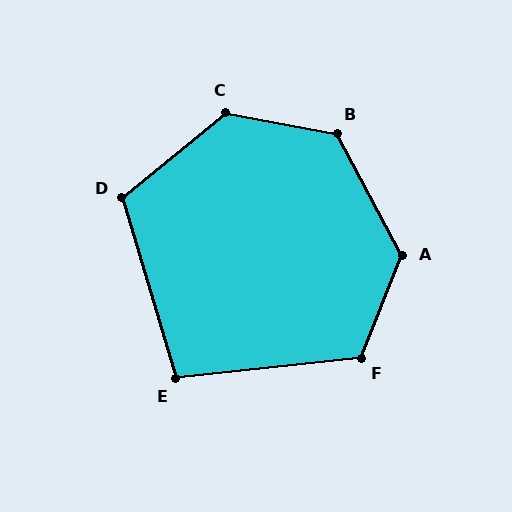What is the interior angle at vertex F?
Approximately 118 degrees (obtuse).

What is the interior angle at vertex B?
Approximately 129 degrees (obtuse).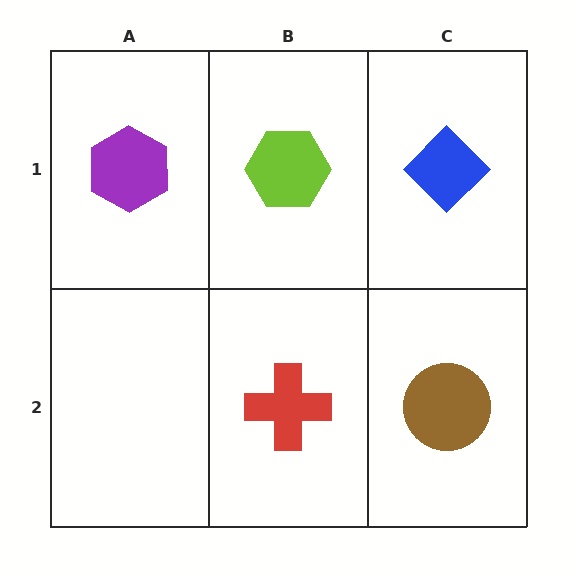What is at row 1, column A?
A purple hexagon.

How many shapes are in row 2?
2 shapes.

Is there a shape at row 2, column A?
No, that cell is empty.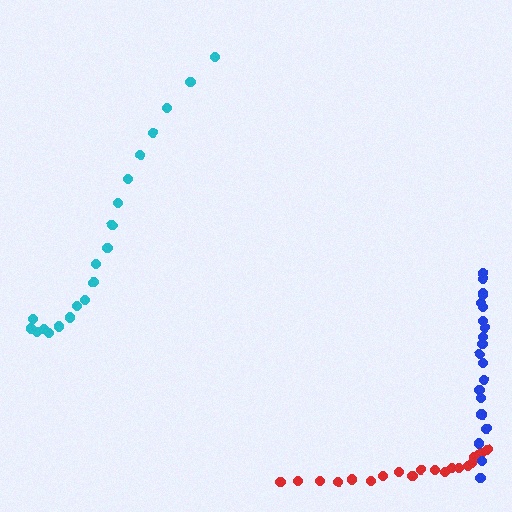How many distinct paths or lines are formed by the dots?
There are 3 distinct paths.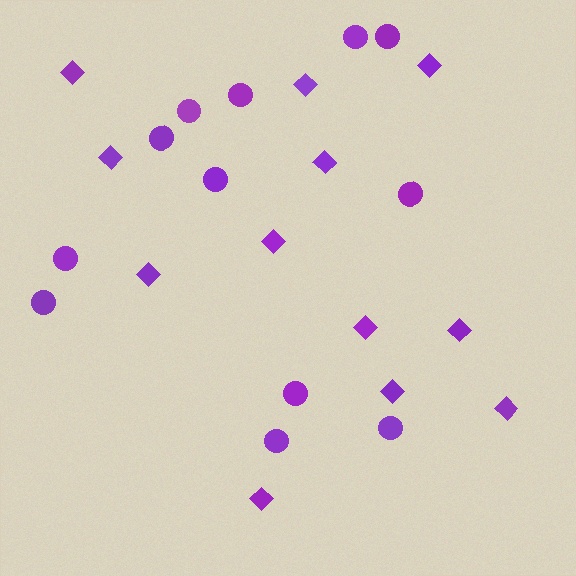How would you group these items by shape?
There are 2 groups: one group of diamonds (12) and one group of circles (12).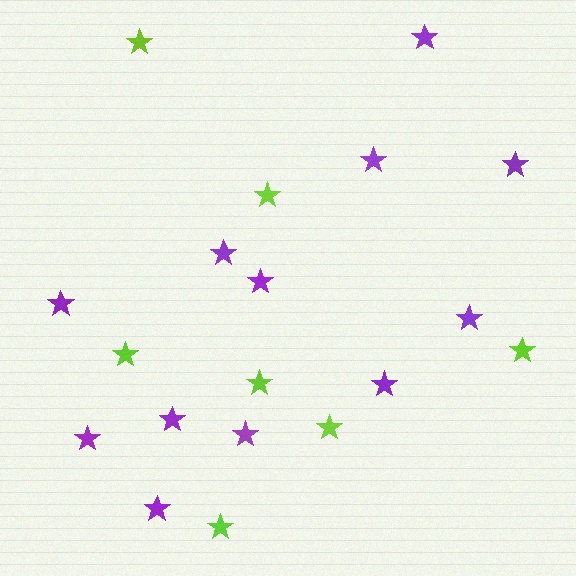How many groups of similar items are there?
There are 2 groups: one group of lime stars (7) and one group of purple stars (12).